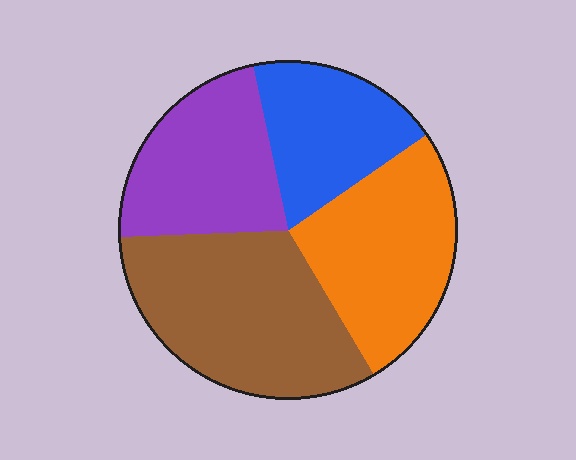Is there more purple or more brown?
Brown.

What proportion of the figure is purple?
Purple covers around 20% of the figure.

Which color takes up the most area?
Brown, at roughly 35%.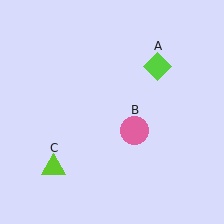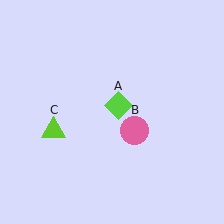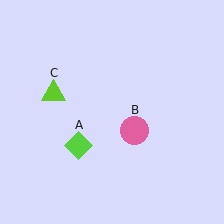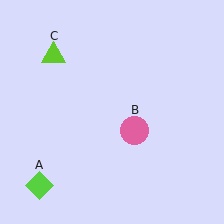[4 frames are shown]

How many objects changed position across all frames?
2 objects changed position: lime diamond (object A), lime triangle (object C).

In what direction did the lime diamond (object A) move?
The lime diamond (object A) moved down and to the left.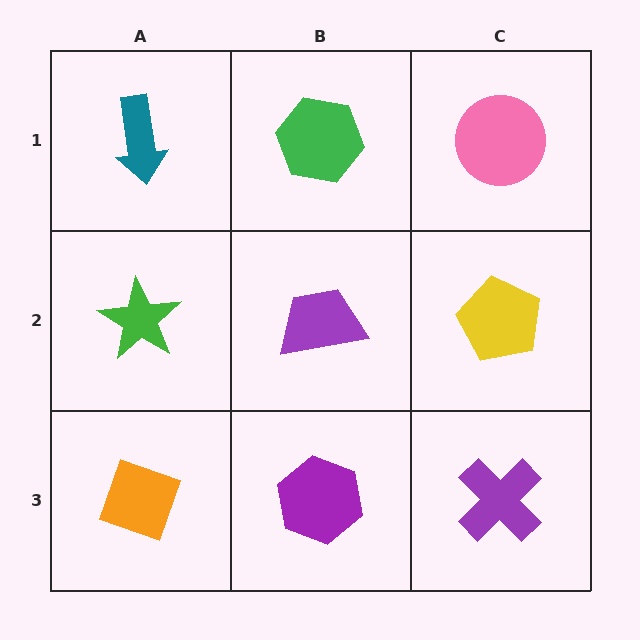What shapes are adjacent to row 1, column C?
A yellow pentagon (row 2, column C), a green hexagon (row 1, column B).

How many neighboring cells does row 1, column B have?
3.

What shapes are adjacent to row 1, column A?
A green star (row 2, column A), a green hexagon (row 1, column B).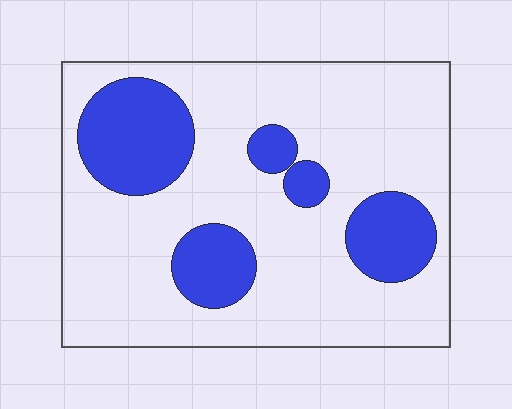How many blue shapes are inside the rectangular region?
5.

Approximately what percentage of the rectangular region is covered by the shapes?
Approximately 25%.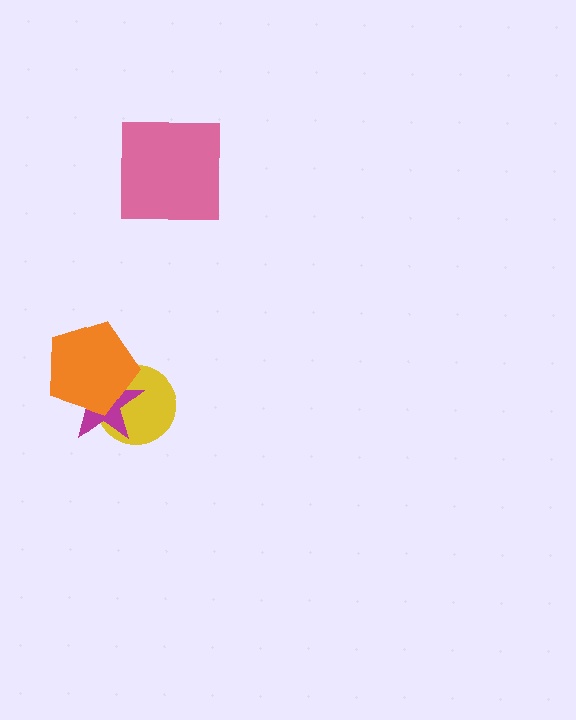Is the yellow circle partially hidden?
Yes, it is partially covered by another shape.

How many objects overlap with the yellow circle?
2 objects overlap with the yellow circle.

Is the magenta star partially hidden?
Yes, it is partially covered by another shape.